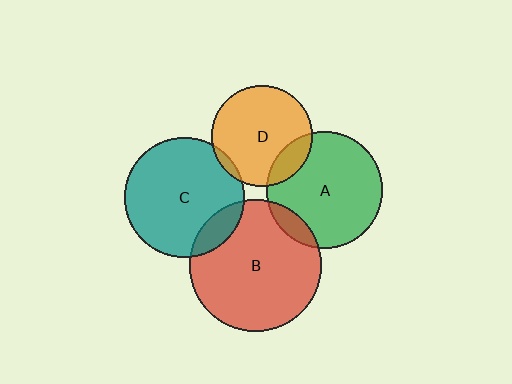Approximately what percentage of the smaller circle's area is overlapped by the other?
Approximately 15%.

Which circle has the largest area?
Circle B (red).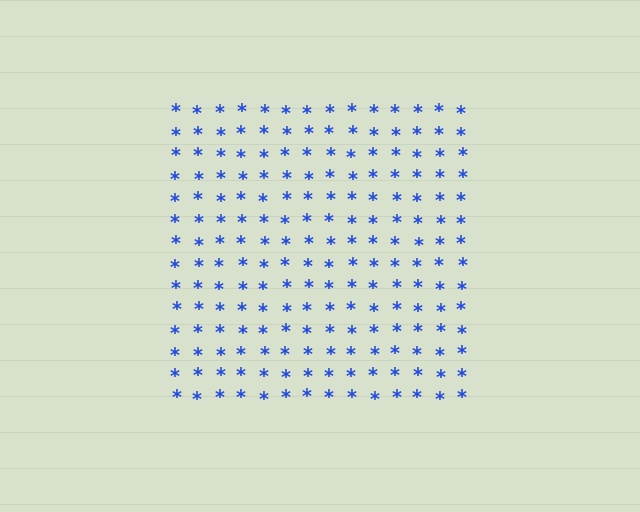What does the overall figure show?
The overall figure shows a square.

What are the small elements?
The small elements are asterisks.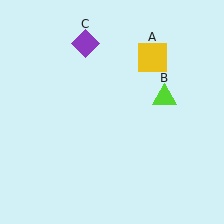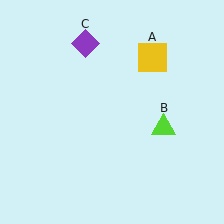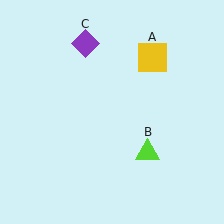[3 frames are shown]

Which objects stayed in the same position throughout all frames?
Yellow square (object A) and purple diamond (object C) remained stationary.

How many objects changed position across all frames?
1 object changed position: lime triangle (object B).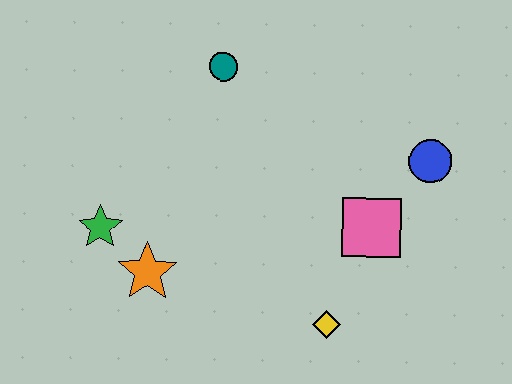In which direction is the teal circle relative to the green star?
The teal circle is above the green star.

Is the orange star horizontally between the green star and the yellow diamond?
Yes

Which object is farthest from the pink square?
The green star is farthest from the pink square.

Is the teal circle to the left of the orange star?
No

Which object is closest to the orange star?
The green star is closest to the orange star.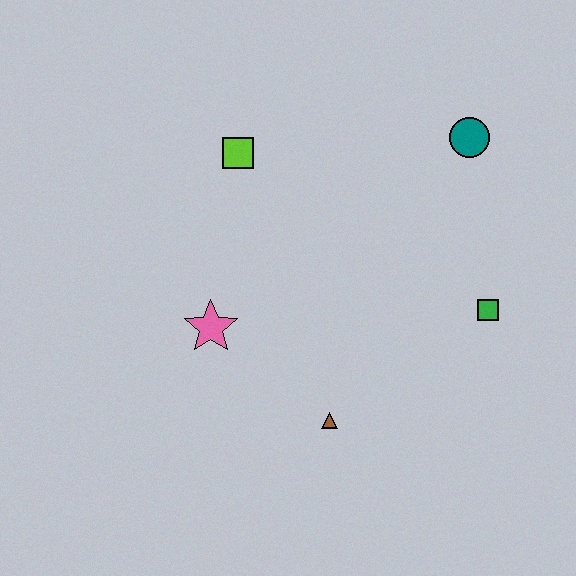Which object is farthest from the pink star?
The teal circle is farthest from the pink star.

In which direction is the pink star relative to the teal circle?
The pink star is to the left of the teal circle.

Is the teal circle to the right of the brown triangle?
Yes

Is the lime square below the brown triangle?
No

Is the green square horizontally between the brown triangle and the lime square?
No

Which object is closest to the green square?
The teal circle is closest to the green square.